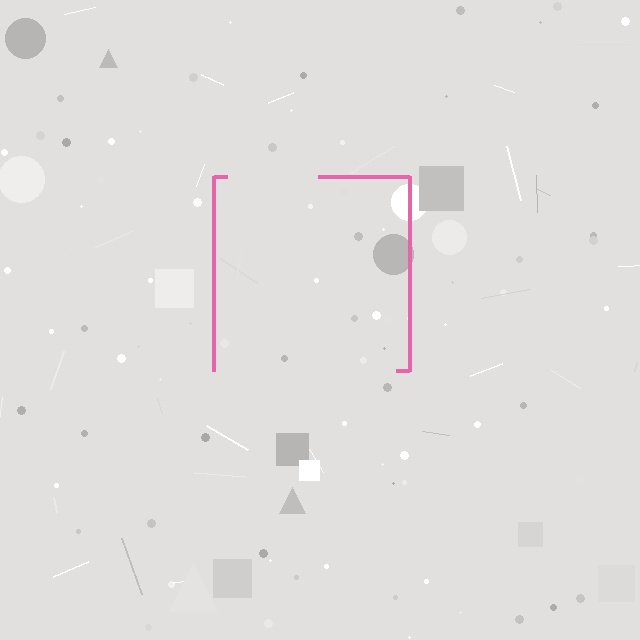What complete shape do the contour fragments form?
The contour fragments form a square.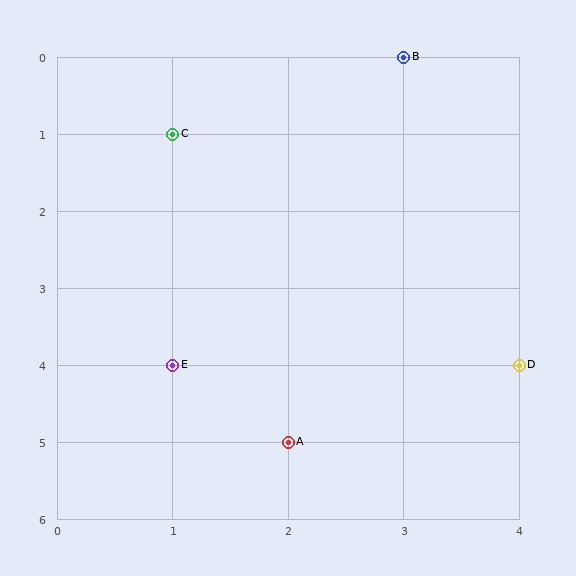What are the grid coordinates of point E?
Point E is at grid coordinates (1, 4).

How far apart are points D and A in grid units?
Points D and A are 2 columns and 1 row apart (about 2.2 grid units diagonally).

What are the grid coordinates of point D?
Point D is at grid coordinates (4, 4).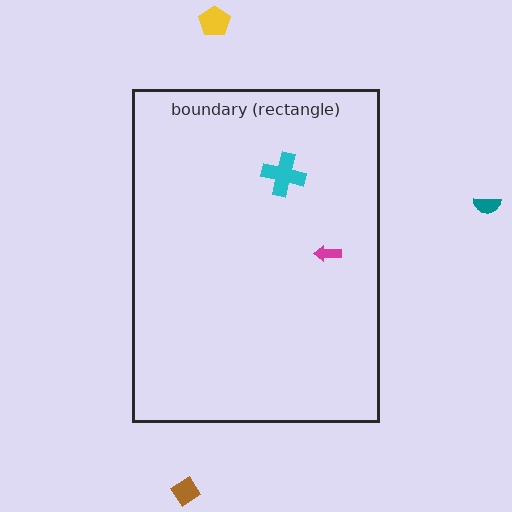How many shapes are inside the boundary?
2 inside, 3 outside.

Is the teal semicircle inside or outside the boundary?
Outside.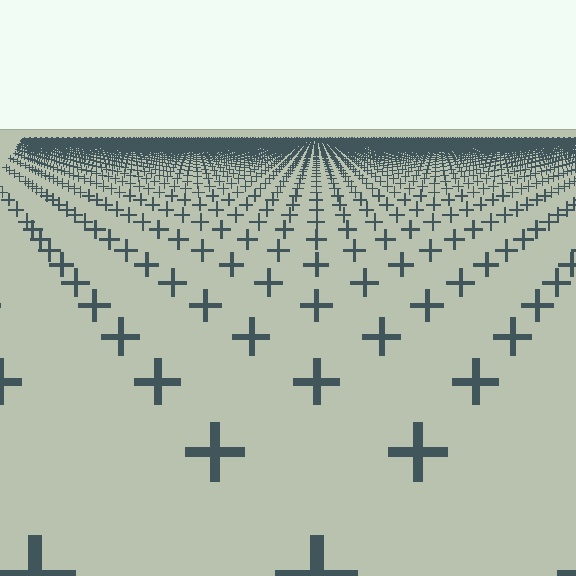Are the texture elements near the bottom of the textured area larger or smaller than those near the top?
Larger. Near the bottom, elements are closer to the viewer and appear at a bigger on-screen size.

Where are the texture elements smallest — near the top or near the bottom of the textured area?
Near the top.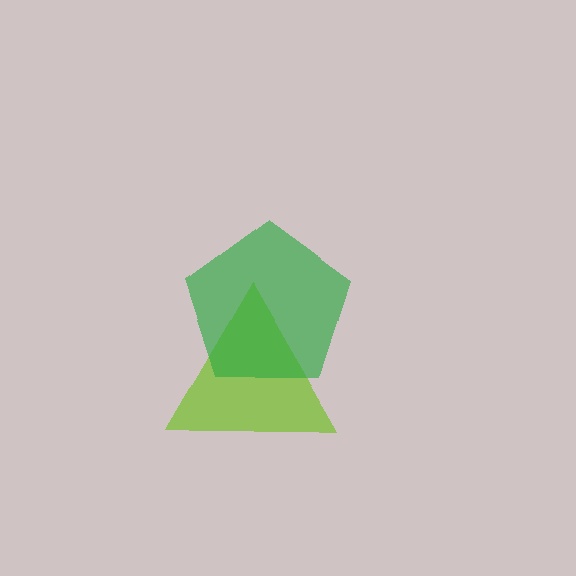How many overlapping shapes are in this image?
There are 2 overlapping shapes in the image.